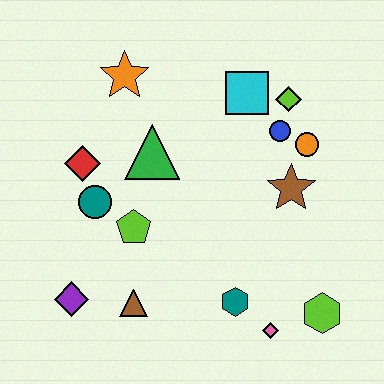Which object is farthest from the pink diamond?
The orange star is farthest from the pink diamond.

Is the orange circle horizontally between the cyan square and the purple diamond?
No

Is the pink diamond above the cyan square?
No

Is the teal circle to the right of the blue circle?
No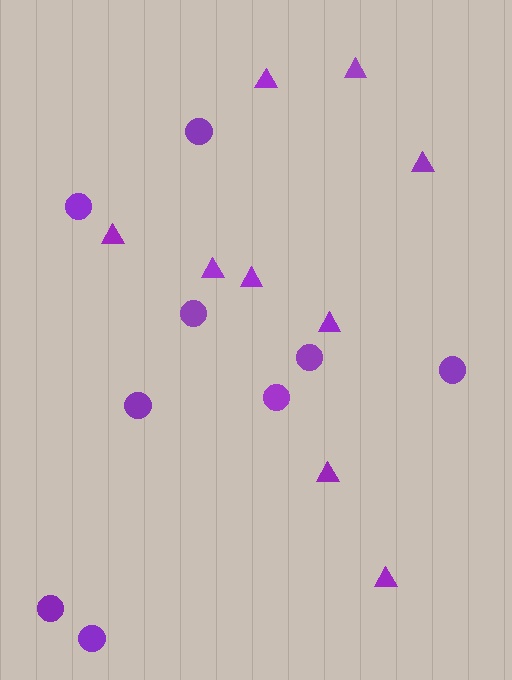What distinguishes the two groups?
There are 2 groups: one group of circles (9) and one group of triangles (9).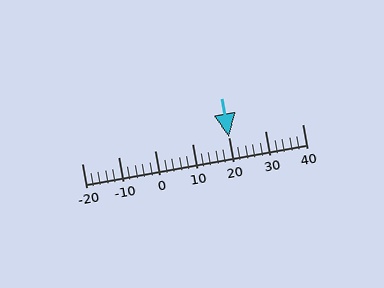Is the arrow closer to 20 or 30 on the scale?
The arrow is closer to 20.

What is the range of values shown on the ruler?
The ruler shows values from -20 to 40.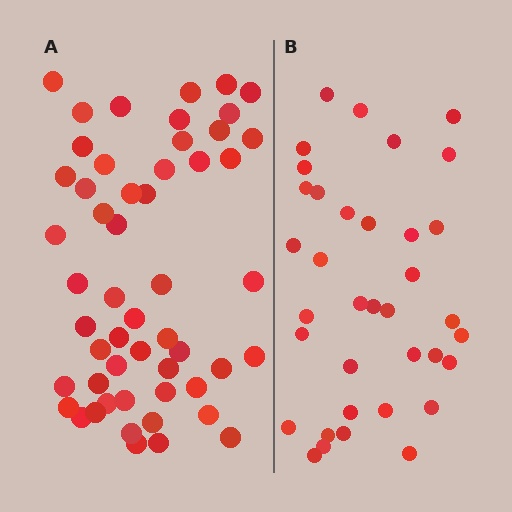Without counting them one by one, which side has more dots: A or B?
Region A (the left region) has more dots.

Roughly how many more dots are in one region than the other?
Region A has approximately 15 more dots than region B.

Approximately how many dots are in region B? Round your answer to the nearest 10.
About 40 dots. (The exact count is 36, which rounds to 40.)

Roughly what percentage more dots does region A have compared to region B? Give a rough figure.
About 45% more.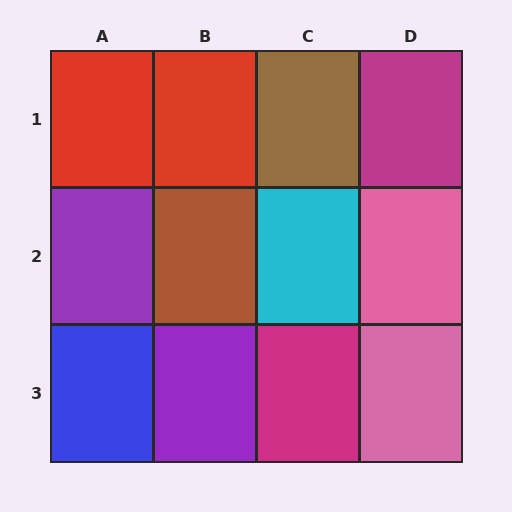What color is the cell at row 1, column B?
Red.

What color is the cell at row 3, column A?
Blue.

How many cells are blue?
1 cell is blue.